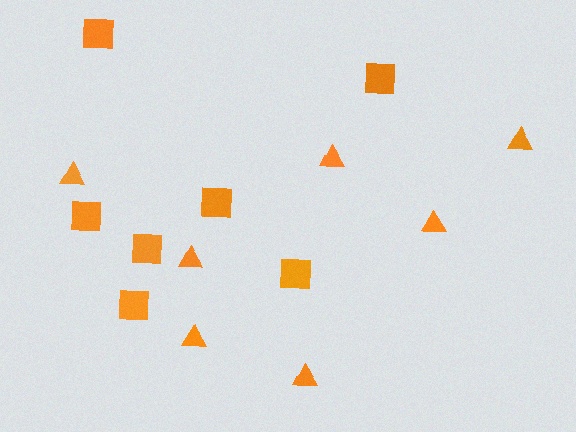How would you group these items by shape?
There are 2 groups: one group of triangles (7) and one group of squares (7).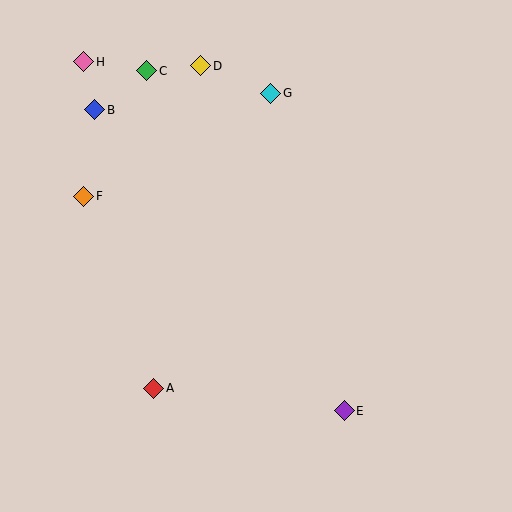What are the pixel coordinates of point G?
Point G is at (271, 93).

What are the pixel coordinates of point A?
Point A is at (154, 389).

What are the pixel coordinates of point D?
Point D is at (201, 66).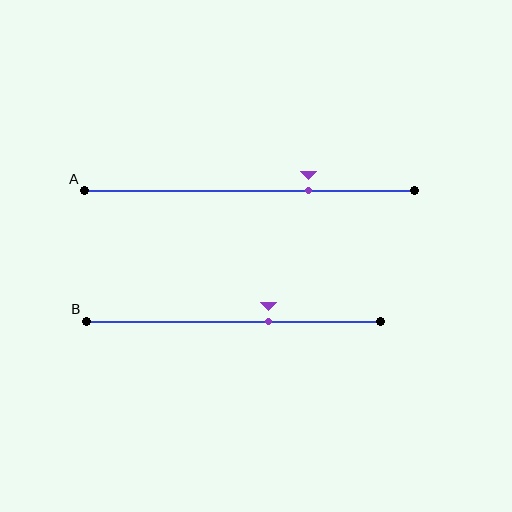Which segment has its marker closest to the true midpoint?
Segment B has its marker closest to the true midpoint.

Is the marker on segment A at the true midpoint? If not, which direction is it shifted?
No, the marker on segment A is shifted to the right by about 18% of the segment length.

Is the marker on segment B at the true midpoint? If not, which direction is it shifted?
No, the marker on segment B is shifted to the right by about 12% of the segment length.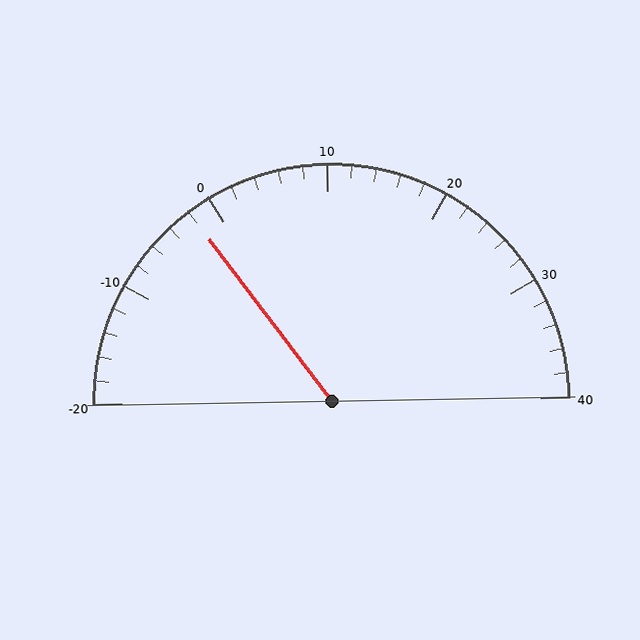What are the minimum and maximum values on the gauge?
The gauge ranges from -20 to 40.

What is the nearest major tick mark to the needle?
The nearest major tick mark is 0.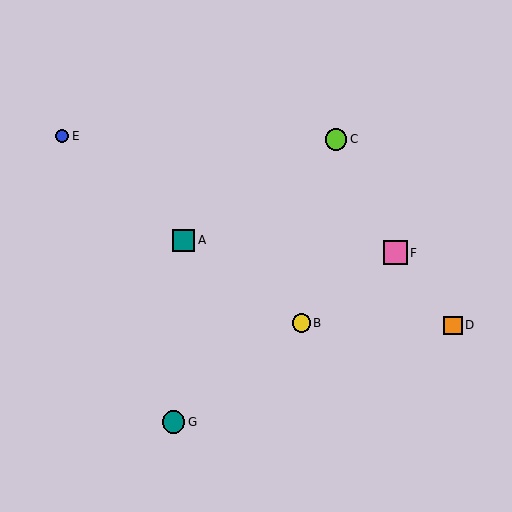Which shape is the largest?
The pink square (labeled F) is the largest.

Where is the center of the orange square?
The center of the orange square is at (453, 325).